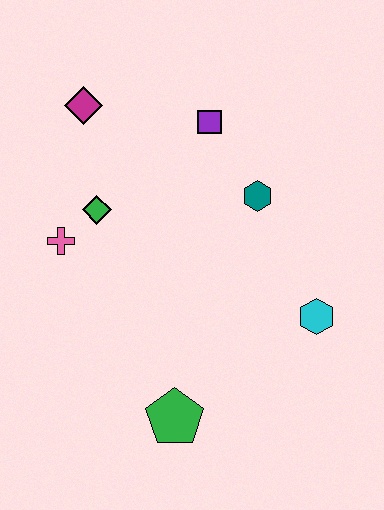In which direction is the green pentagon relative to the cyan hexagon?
The green pentagon is to the left of the cyan hexagon.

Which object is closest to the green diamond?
The pink cross is closest to the green diamond.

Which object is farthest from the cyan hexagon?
The magenta diamond is farthest from the cyan hexagon.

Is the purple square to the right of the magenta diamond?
Yes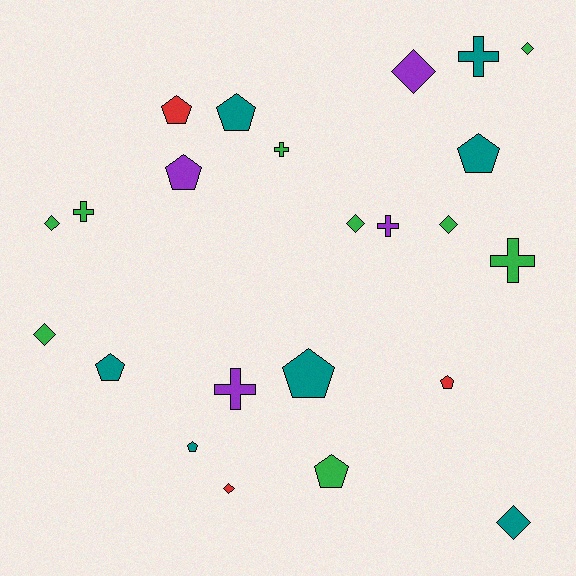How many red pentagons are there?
There are 2 red pentagons.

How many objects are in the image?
There are 23 objects.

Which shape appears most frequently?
Pentagon, with 9 objects.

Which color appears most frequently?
Green, with 9 objects.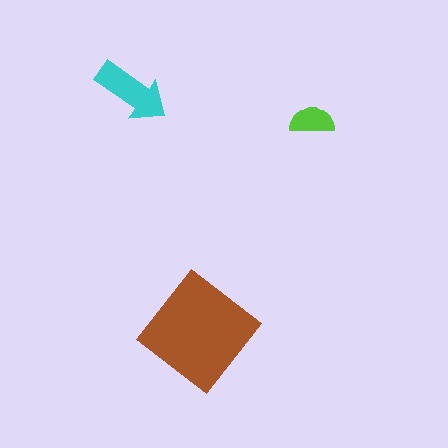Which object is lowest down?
The brown diamond is bottommost.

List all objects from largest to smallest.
The brown diamond, the cyan arrow, the lime semicircle.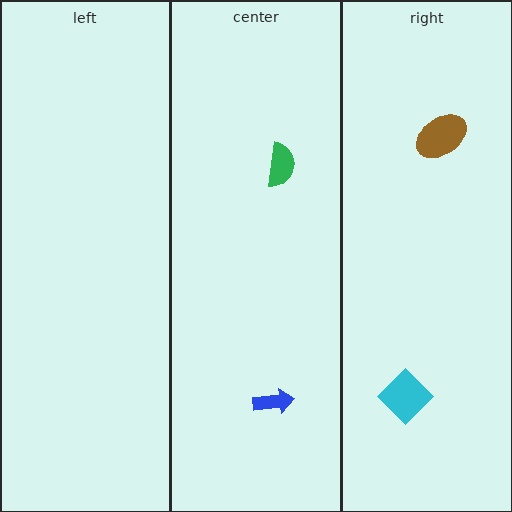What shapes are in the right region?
The cyan diamond, the brown ellipse.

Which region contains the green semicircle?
The center region.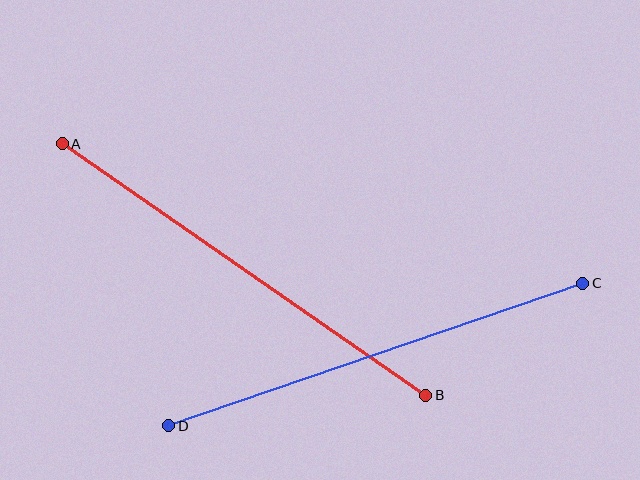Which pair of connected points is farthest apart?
Points A and B are farthest apart.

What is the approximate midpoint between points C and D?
The midpoint is at approximately (376, 355) pixels.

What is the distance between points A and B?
The distance is approximately 442 pixels.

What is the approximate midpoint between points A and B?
The midpoint is at approximately (244, 270) pixels.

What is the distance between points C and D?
The distance is approximately 438 pixels.